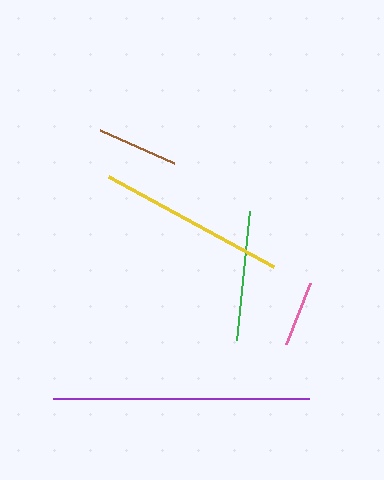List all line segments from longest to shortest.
From longest to shortest: purple, yellow, green, brown, pink.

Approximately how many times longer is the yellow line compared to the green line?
The yellow line is approximately 1.5 times the length of the green line.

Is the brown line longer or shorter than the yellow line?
The yellow line is longer than the brown line.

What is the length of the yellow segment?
The yellow segment is approximately 188 pixels long.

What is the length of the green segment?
The green segment is approximately 129 pixels long.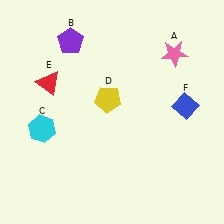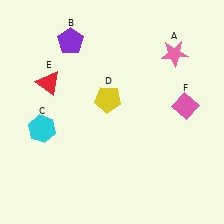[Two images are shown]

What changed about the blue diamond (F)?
In Image 1, F is blue. In Image 2, it changed to pink.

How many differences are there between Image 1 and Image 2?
There is 1 difference between the two images.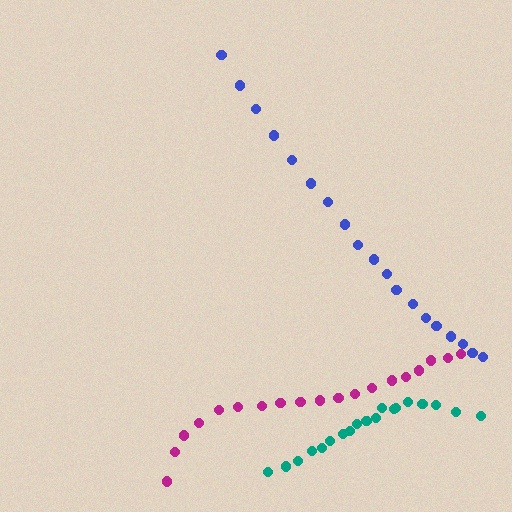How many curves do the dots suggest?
There are 3 distinct paths.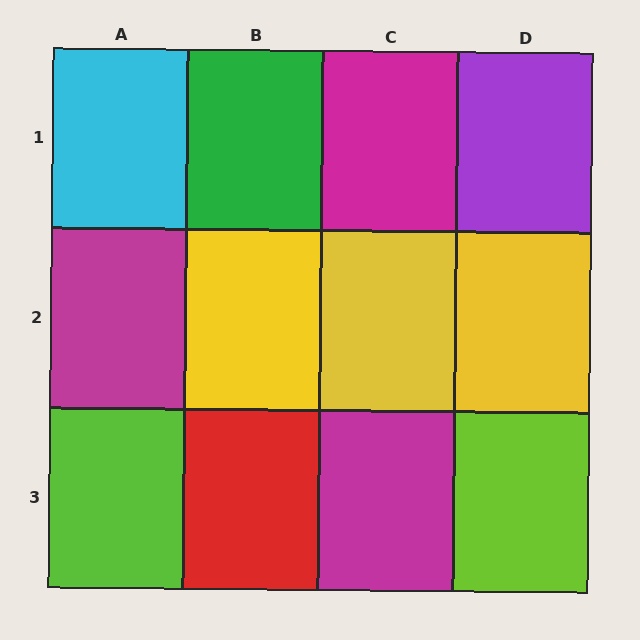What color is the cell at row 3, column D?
Lime.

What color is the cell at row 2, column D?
Yellow.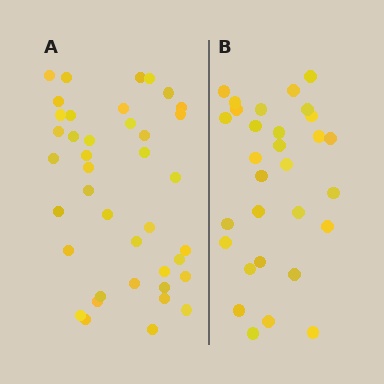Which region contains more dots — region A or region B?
Region A (the left region) has more dots.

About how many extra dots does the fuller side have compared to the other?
Region A has roughly 10 or so more dots than region B.